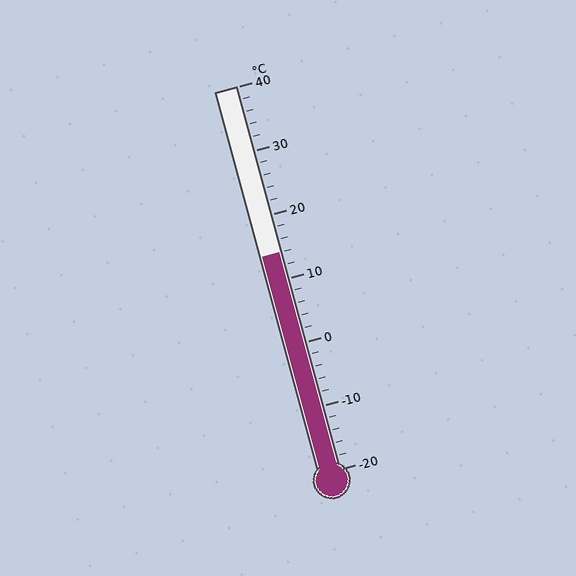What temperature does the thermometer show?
The thermometer shows approximately 14°C.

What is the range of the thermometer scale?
The thermometer scale ranges from -20°C to 40°C.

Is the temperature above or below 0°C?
The temperature is above 0°C.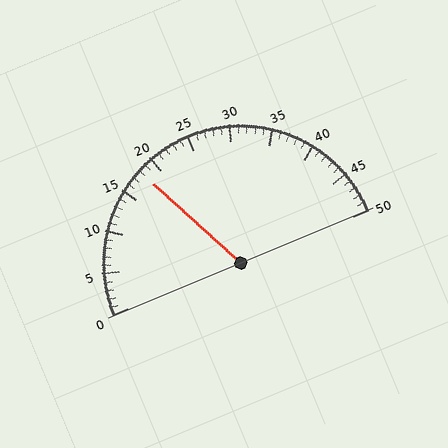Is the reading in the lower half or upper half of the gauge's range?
The reading is in the lower half of the range (0 to 50).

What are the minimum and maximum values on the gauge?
The gauge ranges from 0 to 50.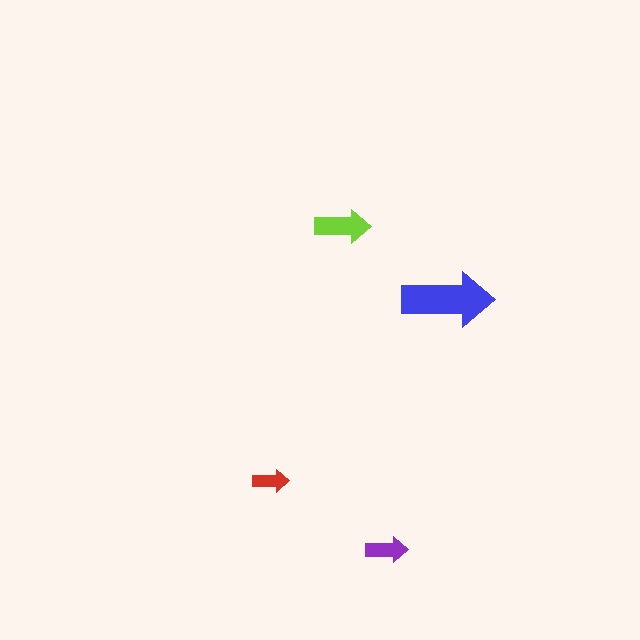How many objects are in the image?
There are 4 objects in the image.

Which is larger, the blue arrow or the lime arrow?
The blue one.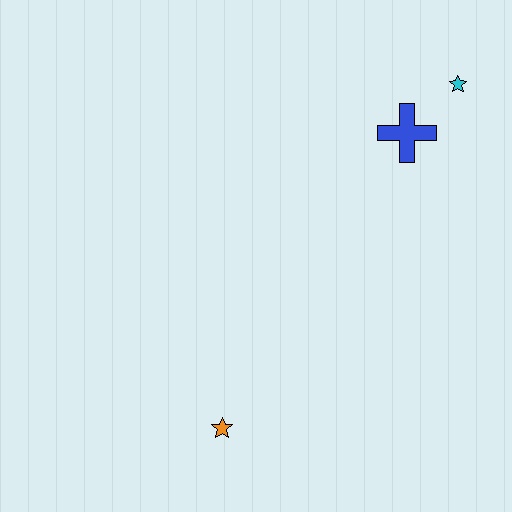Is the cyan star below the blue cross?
No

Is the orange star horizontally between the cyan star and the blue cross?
No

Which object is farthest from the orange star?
The cyan star is farthest from the orange star.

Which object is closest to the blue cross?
The cyan star is closest to the blue cross.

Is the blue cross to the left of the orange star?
No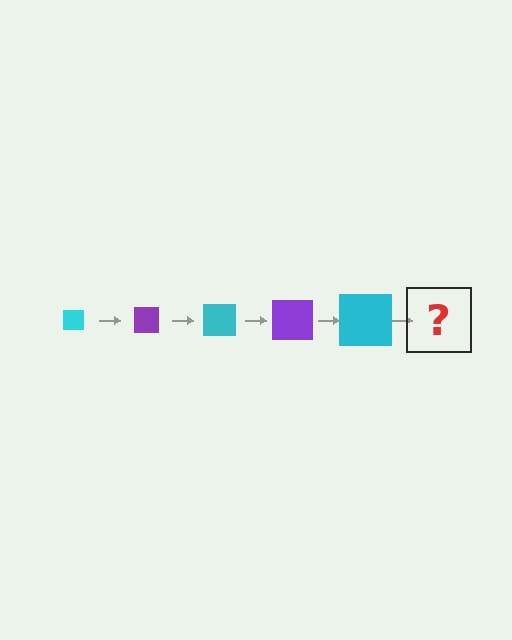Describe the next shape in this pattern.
It should be a purple square, larger than the previous one.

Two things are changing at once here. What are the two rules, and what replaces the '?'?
The two rules are that the square grows larger each step and the color cycles through cyan and purple. The '?' should be a purple square, larger than the previous one.